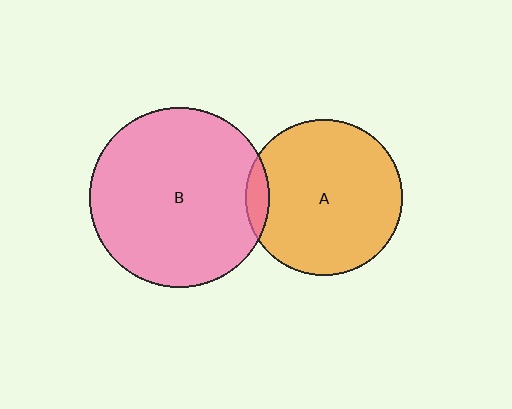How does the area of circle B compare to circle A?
Approximately 1.3 times.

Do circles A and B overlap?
Yes.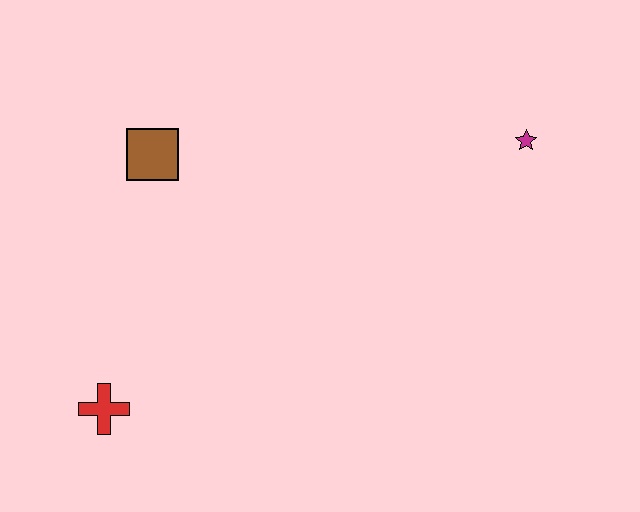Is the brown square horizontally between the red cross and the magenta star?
Yes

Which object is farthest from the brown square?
The magenta star is farthest from the brown square.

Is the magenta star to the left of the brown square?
No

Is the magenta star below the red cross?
No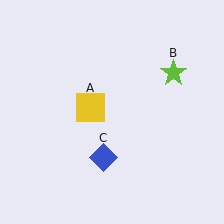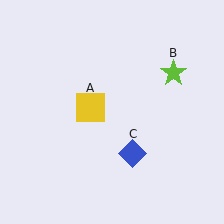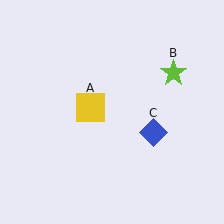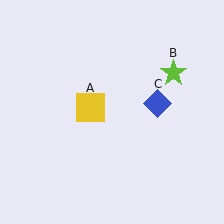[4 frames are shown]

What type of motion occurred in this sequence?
The blue diamond (object C) rotated counterclockwise around the center of the scene.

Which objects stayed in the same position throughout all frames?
Yellow square (object A) and lime star (object B) remained stationary.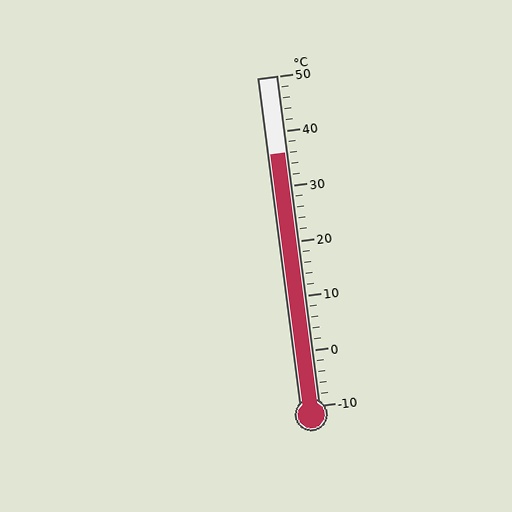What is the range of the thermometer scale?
The thermometer scale ranges from -10°C to 50°C.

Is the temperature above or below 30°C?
The temperature is above 30°C.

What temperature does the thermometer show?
The thermometer shows approximately 36°C.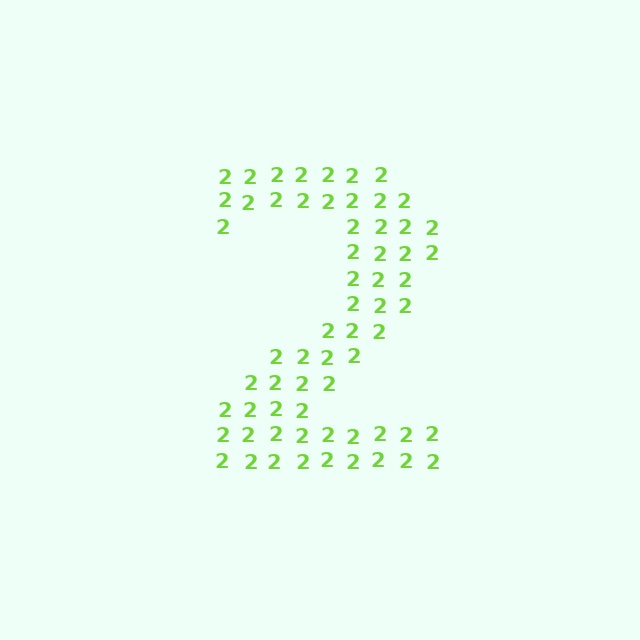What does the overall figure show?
The overall figure shows the digit 2.